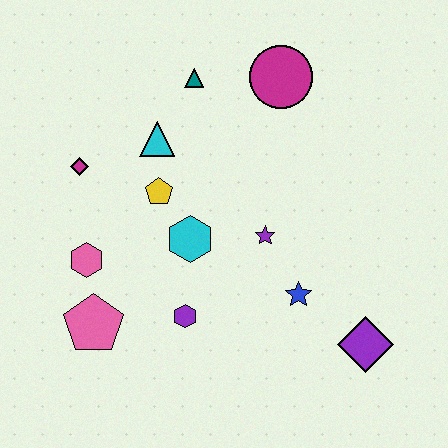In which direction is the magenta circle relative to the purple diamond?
The magenta circle is above the purple diamond.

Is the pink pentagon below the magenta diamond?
Yes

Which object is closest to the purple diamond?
The blue star is closest to the purple diamond.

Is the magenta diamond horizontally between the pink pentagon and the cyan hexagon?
No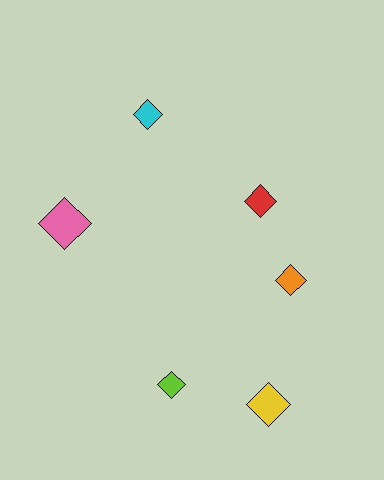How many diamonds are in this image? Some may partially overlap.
There are 6 diamonds.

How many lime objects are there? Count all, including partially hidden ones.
There is 1 lime object.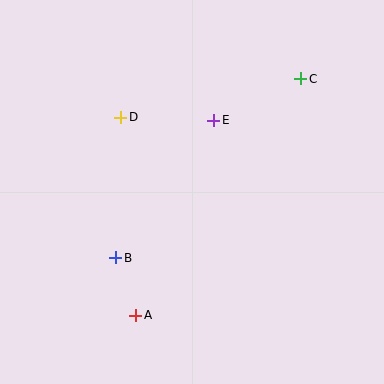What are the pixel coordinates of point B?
Point B is at (116, 257).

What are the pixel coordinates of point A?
Point A is at (136, 315).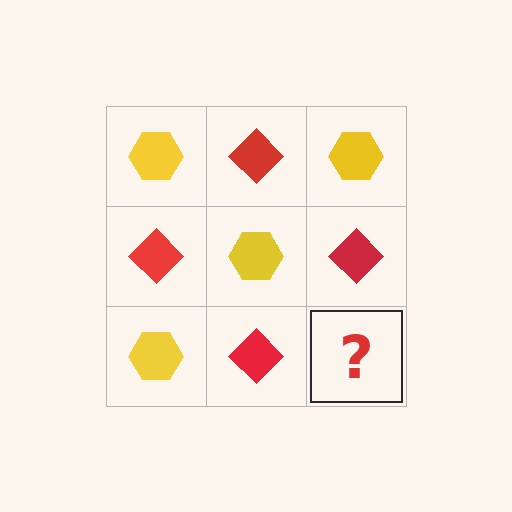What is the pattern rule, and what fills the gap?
The rule is that it alternates yellow hexagon and red diamond in a checkerboard pattern. The gap should be filled with a yellow hexagon.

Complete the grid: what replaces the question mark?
The question mark should be replaced with a yellow hexagon.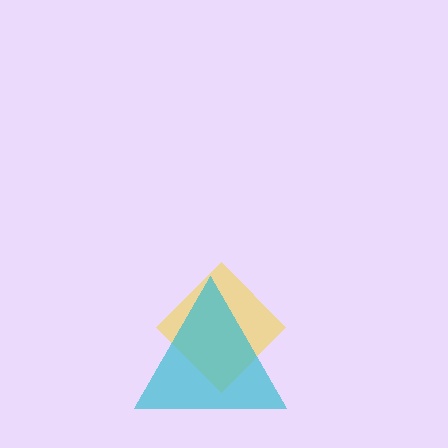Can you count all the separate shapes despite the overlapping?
Yes, there are 2 separate shapes.